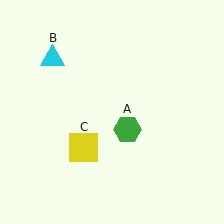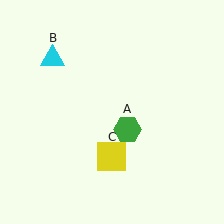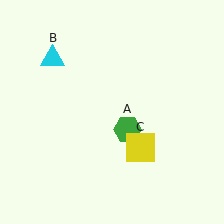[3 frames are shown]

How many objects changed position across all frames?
1 object changed position: yellow square (object C).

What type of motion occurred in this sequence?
The yellow square (object C) rotated counterclockwise around the center of the scene.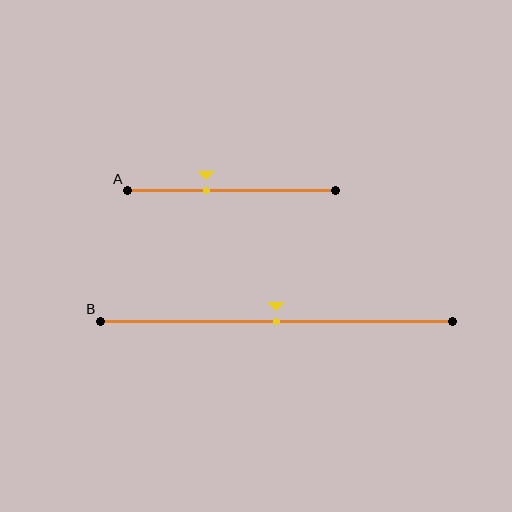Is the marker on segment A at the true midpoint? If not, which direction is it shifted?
No, the marker on segment A is shifted to the left by about 12% of the segment length.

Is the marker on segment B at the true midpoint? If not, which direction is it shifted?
Yes, the marker on segment B is at the true midpoint.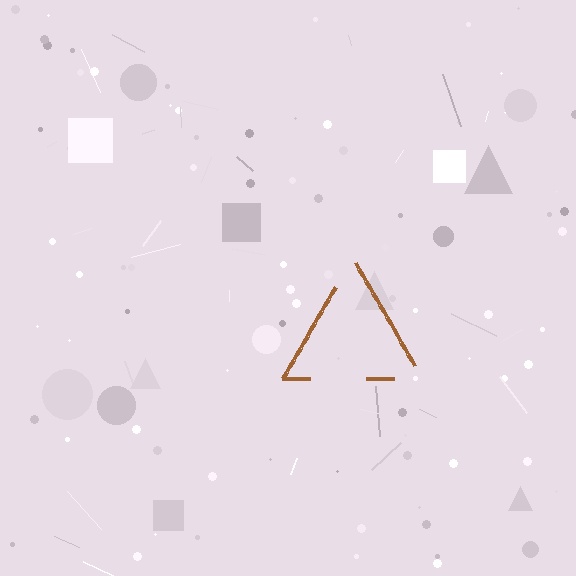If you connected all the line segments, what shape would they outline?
They would outline a triangle.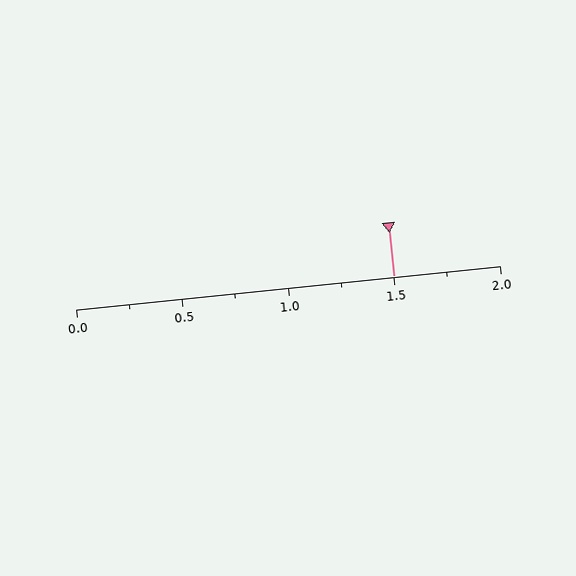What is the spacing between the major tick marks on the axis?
The major ticks are spaced 0.5 apart.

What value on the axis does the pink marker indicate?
The marker indicates approximately 1.5.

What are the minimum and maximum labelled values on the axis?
The axis runs from 0.0 to 2.0.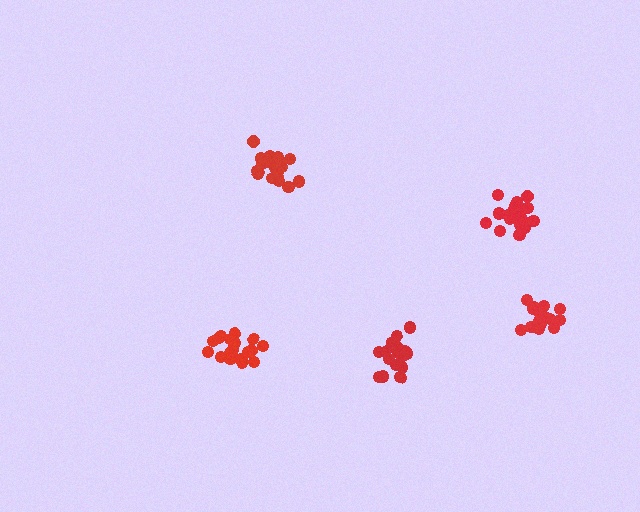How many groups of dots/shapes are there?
There are 5 groups.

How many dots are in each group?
Group 1: 21 dots, Group 2: 21 dots, Group 3: 19 dots, Group 4: 17 dots, Group 5: 18 dots (96 total).